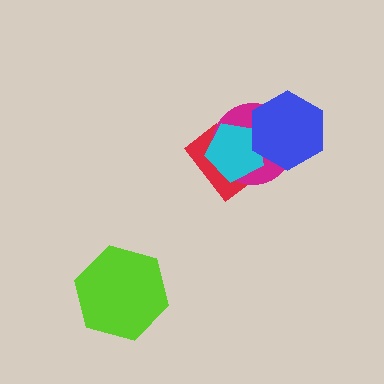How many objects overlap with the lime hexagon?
0 objects overlap with the lime hexagon.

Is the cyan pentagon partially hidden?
Yes, it is partially covered by another shape.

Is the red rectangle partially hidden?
Yes, it is partially covered by another shape.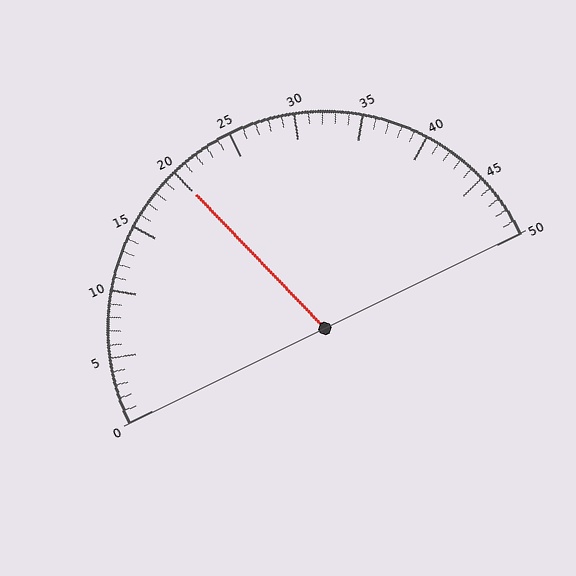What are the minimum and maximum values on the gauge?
The gauge ranges from 0 to 50.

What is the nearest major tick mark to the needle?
The nearest major tick mark is 20.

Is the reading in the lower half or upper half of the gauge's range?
The reading is in the lower half of the range (0 to 50).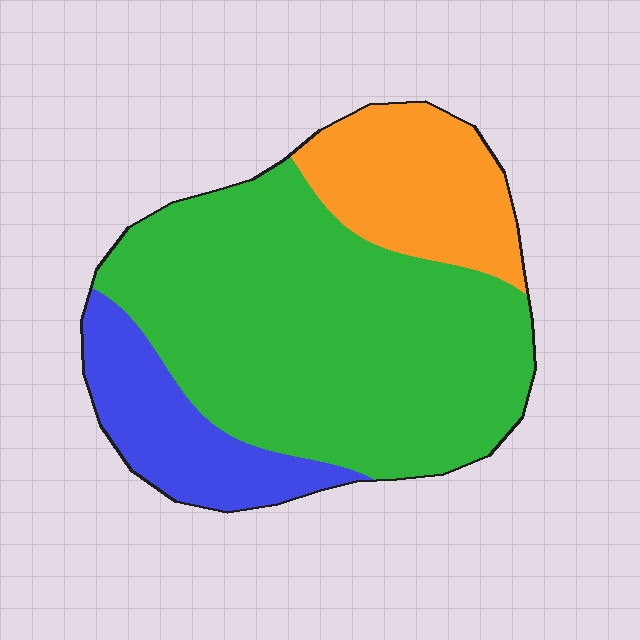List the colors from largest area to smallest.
From largest to smallest: green, orange, blue.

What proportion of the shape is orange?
Orange takes up about one fifth (1/5) of the shape.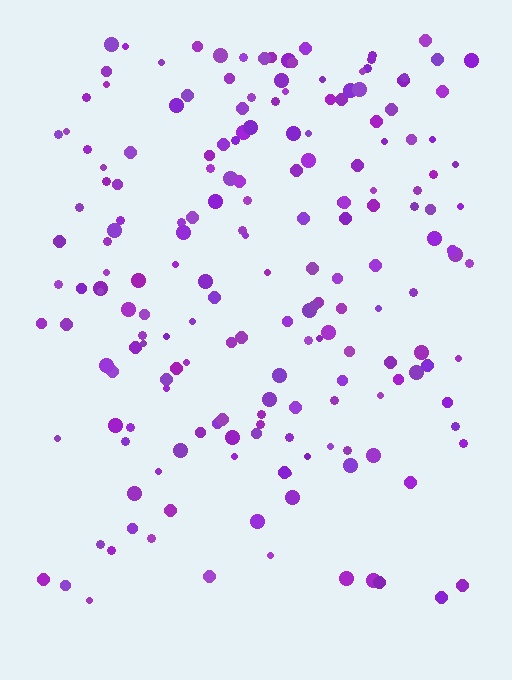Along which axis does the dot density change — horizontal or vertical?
Vertical.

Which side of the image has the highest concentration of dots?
The top.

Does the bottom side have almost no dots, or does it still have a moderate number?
Still a moderate number, just noticeably fewer than the top.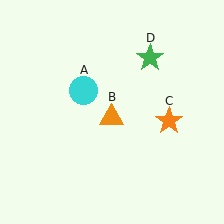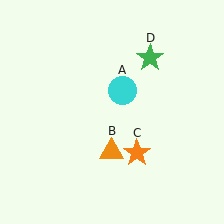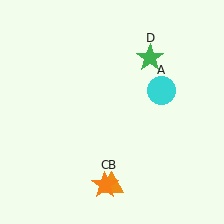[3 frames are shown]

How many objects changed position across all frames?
3 objects changed position: cyan circle (object A), orange triangle (object B), orange star (object C).